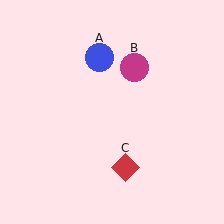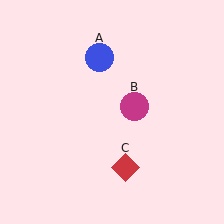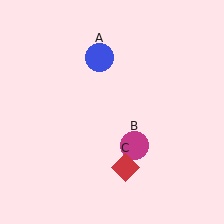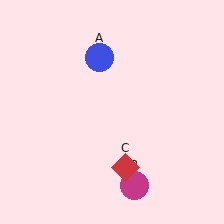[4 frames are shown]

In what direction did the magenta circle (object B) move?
The magenta circle (object B) moved down.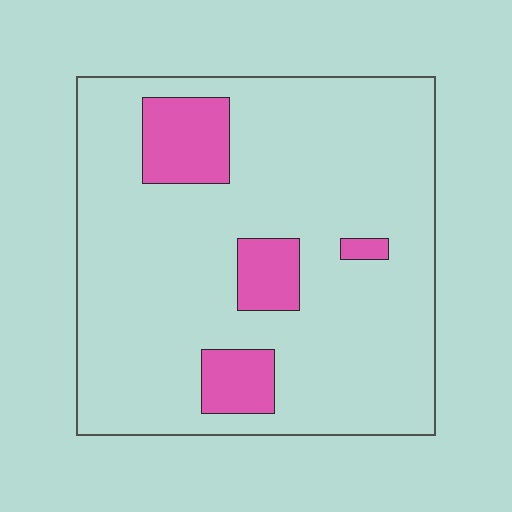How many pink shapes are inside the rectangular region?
4.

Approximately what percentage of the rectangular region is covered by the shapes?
Approximately 15%.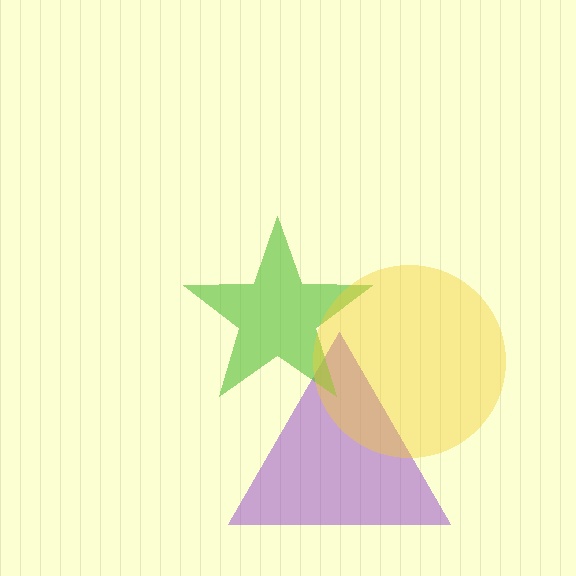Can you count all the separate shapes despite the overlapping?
Yes, there are 3 separate shapes.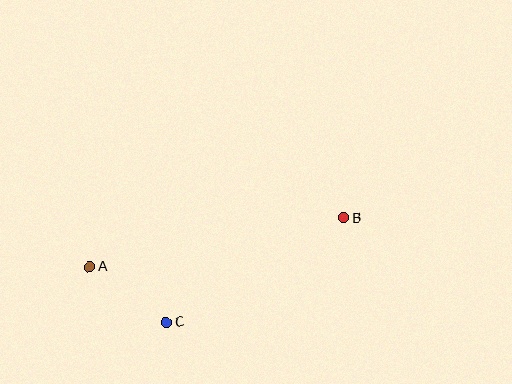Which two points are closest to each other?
Points A and C are closest to each other.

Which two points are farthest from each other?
Points A and B are farthest from each other.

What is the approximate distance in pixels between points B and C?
The distance between B and C is approximately 206 pixels.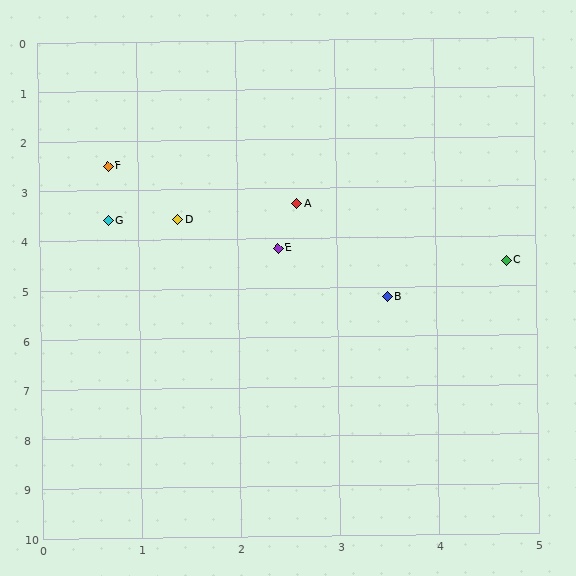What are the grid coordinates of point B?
Point B is at approximately (3.5, 5.2).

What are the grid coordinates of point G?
Point G is at approximately (0.7, 3.6).